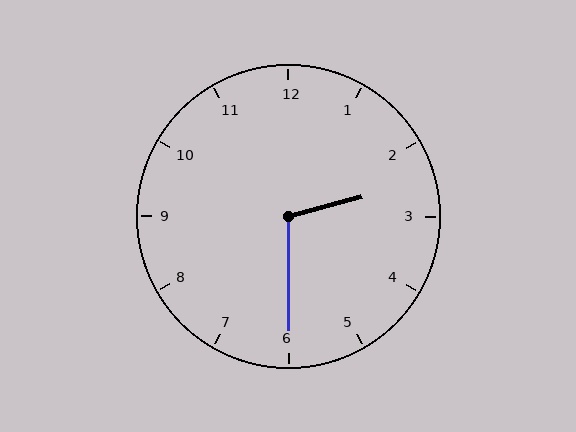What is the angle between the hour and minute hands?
Approximately 105 degrees.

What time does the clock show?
2:30.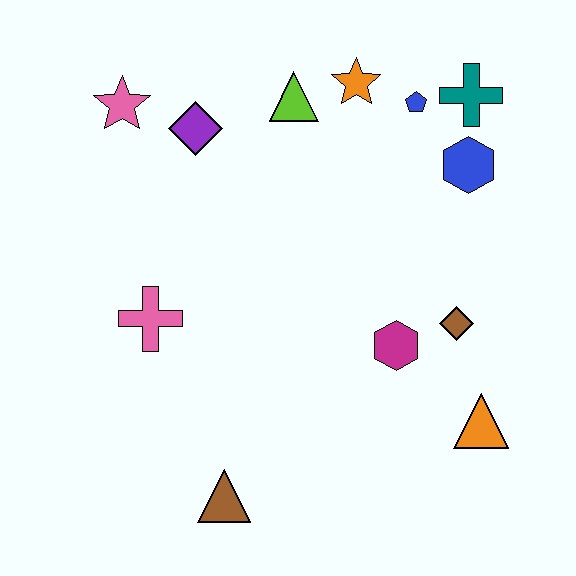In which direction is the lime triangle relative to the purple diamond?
The lime triangle is to the right of the purple diamond.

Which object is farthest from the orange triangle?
The pink star is farthest from the orange triangle.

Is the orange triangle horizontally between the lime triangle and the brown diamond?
No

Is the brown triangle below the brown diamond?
Yes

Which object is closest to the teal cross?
The blue pentagon is closest to the teal cross.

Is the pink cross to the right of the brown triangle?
No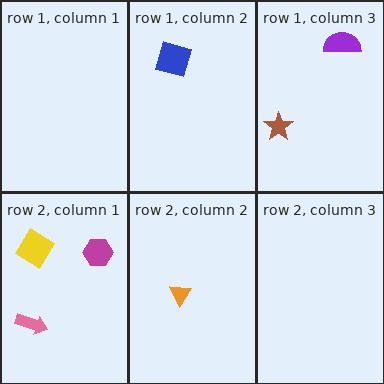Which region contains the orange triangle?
The row 2, column 2 region.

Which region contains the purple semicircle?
The row 1, column 3 region.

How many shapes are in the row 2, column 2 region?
1.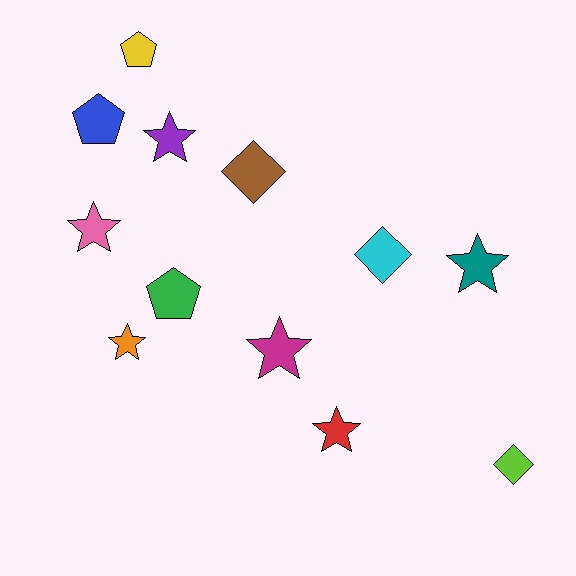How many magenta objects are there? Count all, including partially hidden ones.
There is 1 magenta object.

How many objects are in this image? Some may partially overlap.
There are 12 objects.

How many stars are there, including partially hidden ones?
There are 6 stars.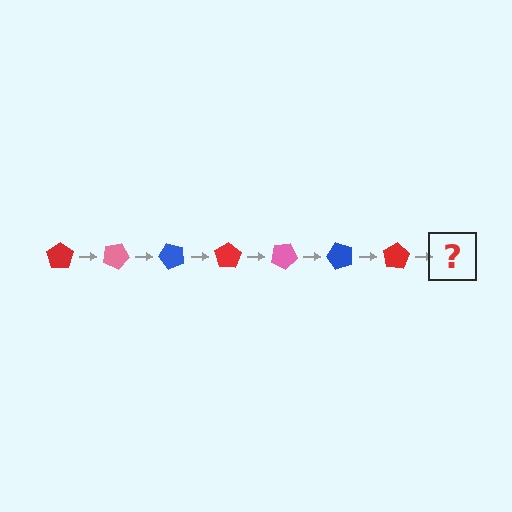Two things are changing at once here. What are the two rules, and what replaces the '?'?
The two rules are that it rotates 25 degrees each step and the color cycles through red, pink, and blue. The '?' should be a pink pentagon, rotated 175 degrees from the start.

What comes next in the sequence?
The next element should be a pink pentagon, rotated 175 degrees from the start.